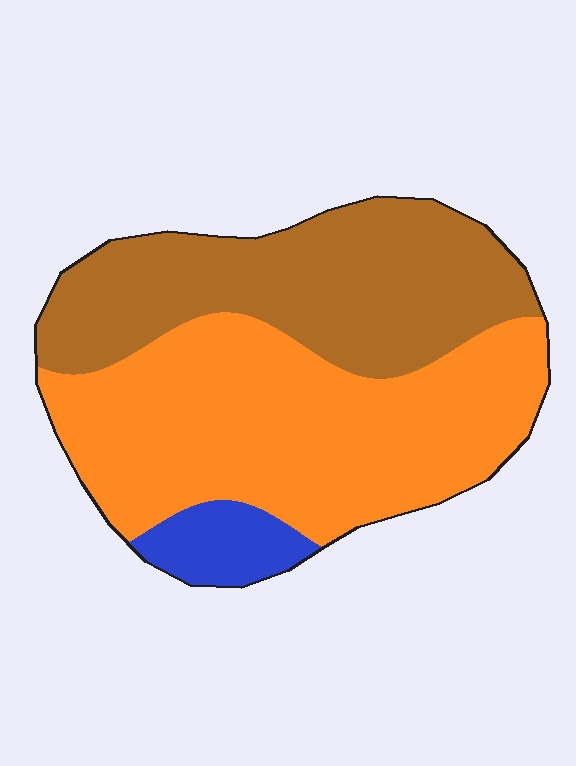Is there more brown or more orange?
Orange.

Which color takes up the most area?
Orange, at roughly 55%.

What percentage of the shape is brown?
Brown covers about 40% of the shape.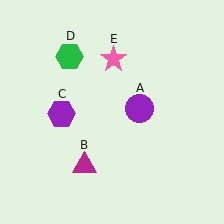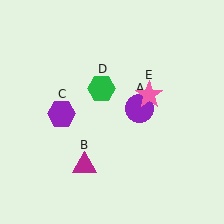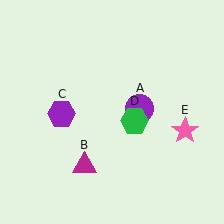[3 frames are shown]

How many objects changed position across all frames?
2 objects changed position: green hexagon (object D), pink star (object E).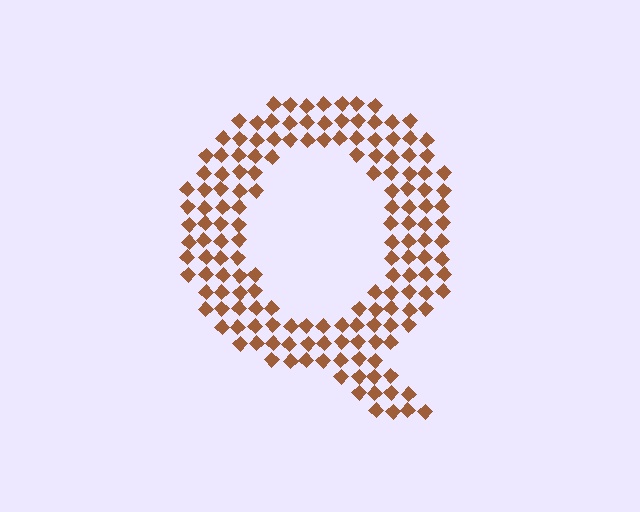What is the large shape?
The large shape is the letter Q.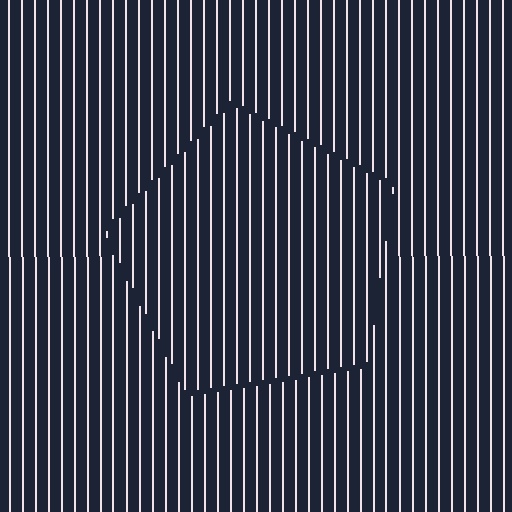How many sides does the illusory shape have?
5 sides — the line-ends trace a pentagon.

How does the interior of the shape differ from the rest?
The interior of the shape contains the same grating, shifted by half a period — the contour is defined by the phase discontinuity where line-ends from the inner and outer gratings abut.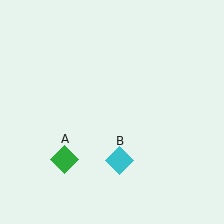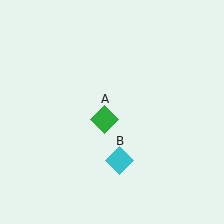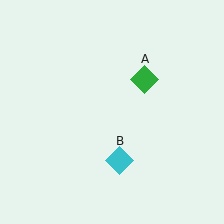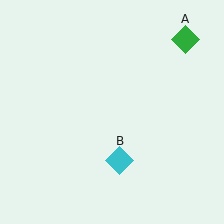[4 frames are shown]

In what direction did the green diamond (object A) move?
The green diamond (object A) moved up and to the right.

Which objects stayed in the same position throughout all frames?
Cyan diamond (object B) remained stationary.